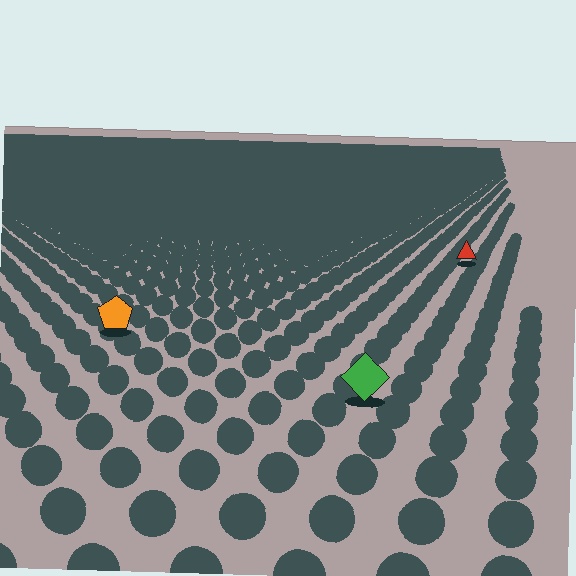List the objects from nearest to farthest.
From nearest to farthest: the green diamond, the orange pentagon, the red triangle.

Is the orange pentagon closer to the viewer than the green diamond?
No. The green diamond is closer — you can tell from the texture gradient: the ground texture is coarser near it.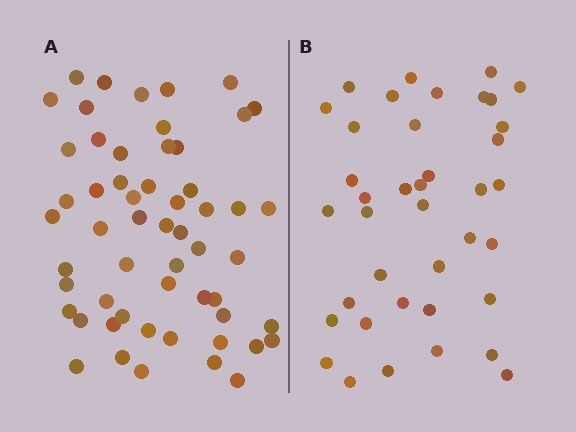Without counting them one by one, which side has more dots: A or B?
Region A (the left region) has more dots.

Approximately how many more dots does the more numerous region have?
Region A has approximately 15 more dots than region B.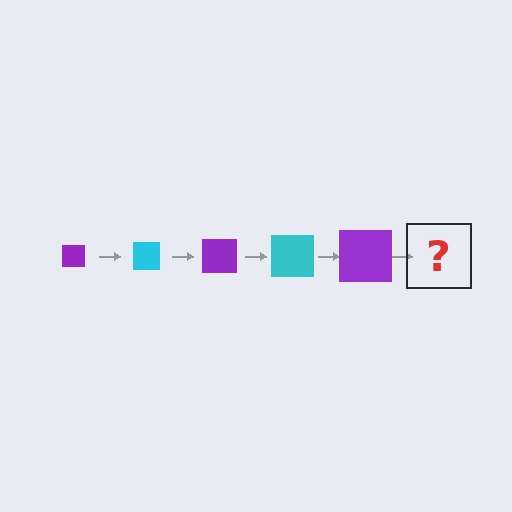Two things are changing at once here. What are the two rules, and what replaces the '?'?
The two rules are that the square grows larger each step and the color cycles through purple and cyan. The '?' should be a cyan square, larger than the previous one.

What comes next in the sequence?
The next element should be a cyan square, larger than the previous one.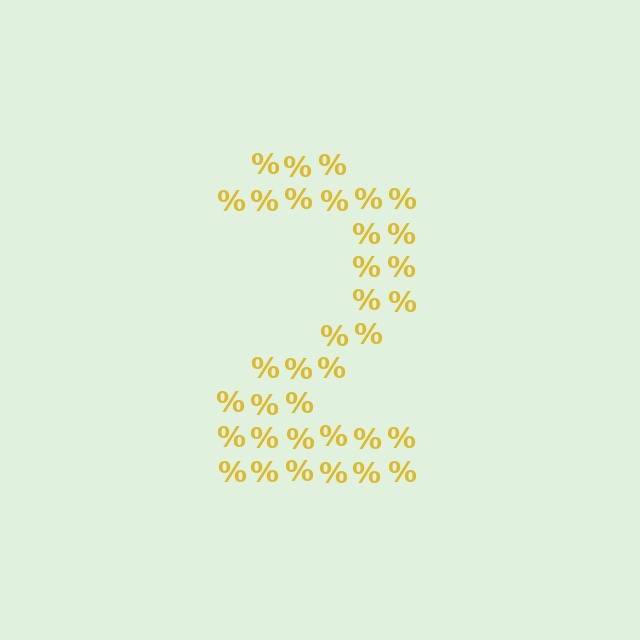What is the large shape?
The large shape is the digit 2.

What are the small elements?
The small elements are percent signs.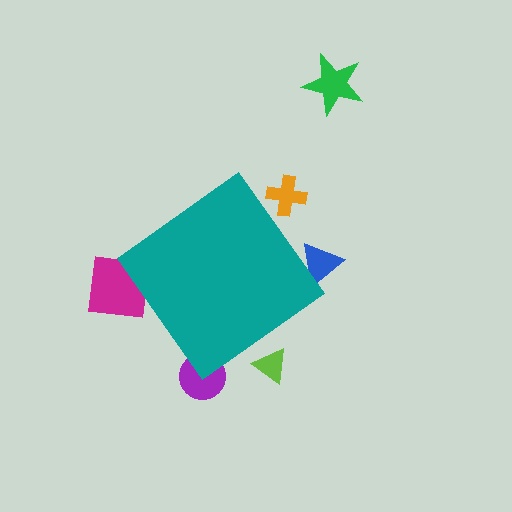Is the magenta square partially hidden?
Yes, the magenta square is partially hidden behind the teal diamond.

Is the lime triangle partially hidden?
Yes, the lime triangle is partially hidden behind the teal diamond.